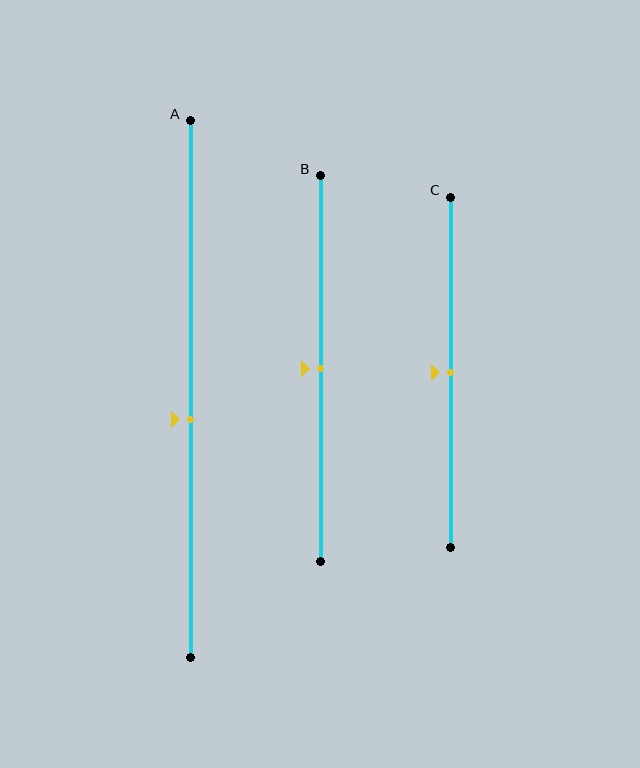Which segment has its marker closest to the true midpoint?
Segment B has its marker closest to the true midpoint.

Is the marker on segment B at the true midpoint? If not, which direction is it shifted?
Yes, the marker on segment B is at the true midpoint.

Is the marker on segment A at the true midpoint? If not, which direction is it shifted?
No, the marker on segment A is shifted downward by about 6% of the segment length.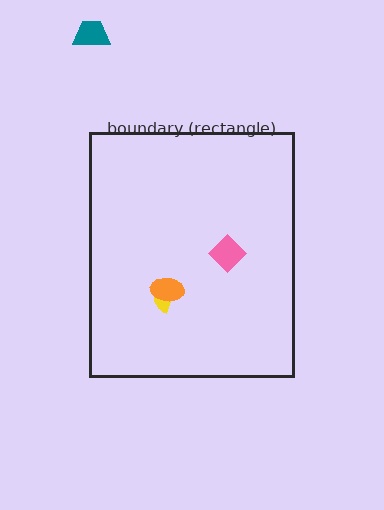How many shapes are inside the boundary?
3 inside, 1 outside.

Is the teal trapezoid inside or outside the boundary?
Outside.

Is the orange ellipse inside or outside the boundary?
Inside.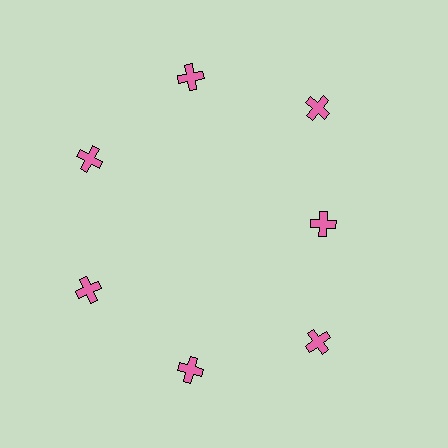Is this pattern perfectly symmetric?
No. The 7 pink crosses are arranged in a ring, but one element near the 3 o'clock position is pulled inward toward the center, breaking the 7-fold rotational symmetry.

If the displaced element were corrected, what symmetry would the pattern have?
It would have 7-fold rotational symmetry — the pattern would map onto itself every 51 degrees.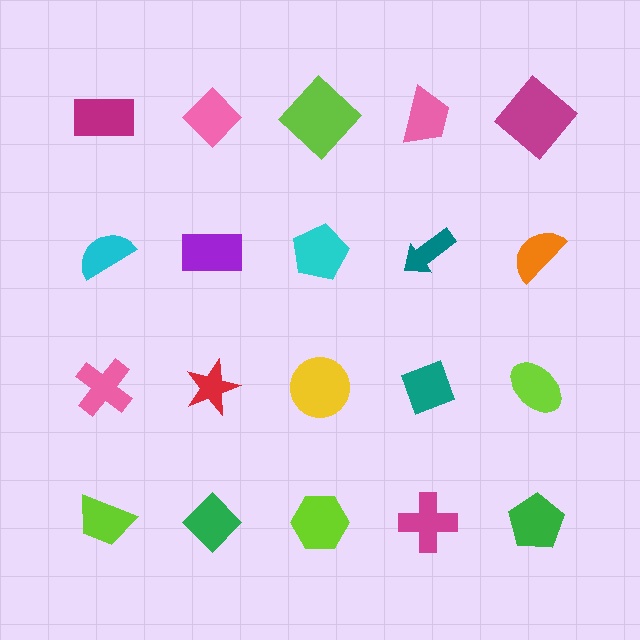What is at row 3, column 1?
A pink cross.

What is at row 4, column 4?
A magenta cross.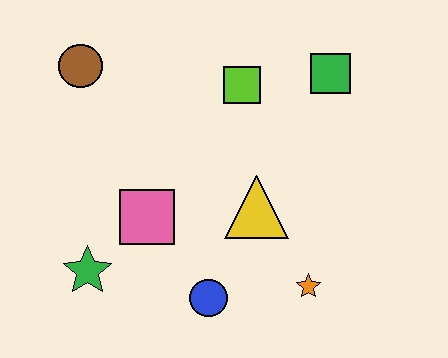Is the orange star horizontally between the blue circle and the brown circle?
No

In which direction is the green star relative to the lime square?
The green star is below the lime square.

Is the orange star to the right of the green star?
Yes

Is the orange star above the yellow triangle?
No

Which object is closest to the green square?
The lime square is closest to the green square.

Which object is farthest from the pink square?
The green square is farthest from the pink square.